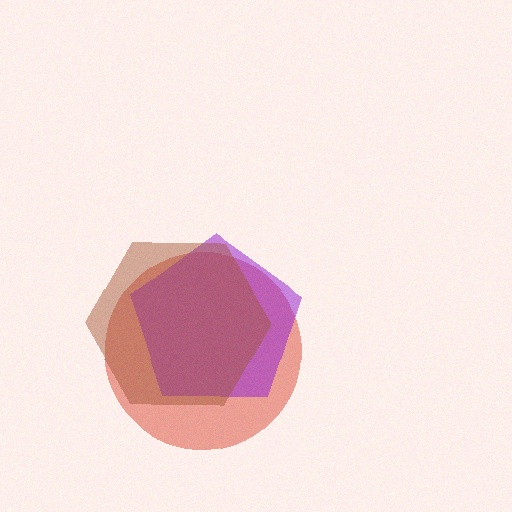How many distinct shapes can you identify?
There are 3 distinct shapes: a red circle, a purple pentagon, a brown hexagon.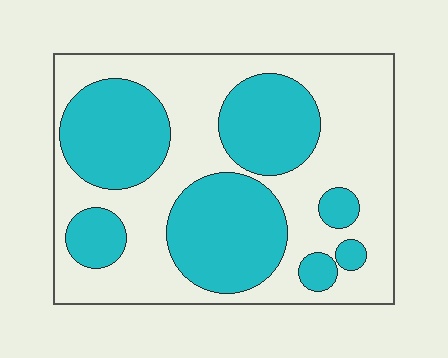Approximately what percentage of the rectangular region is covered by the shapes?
Approximately 40%.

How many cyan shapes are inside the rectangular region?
7.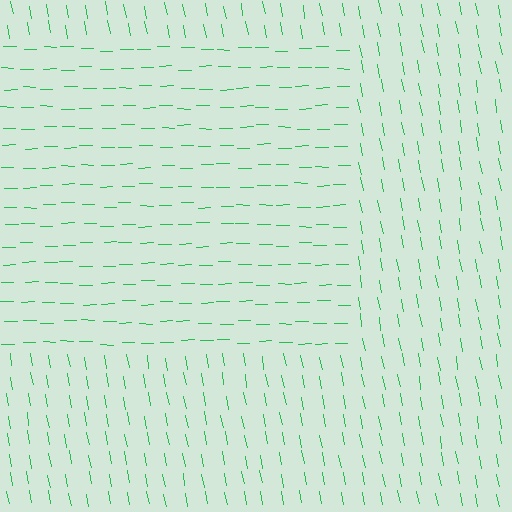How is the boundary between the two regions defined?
The boundary is defined purely by a change in line orientation (approximately 81 degrees difference). All lines are the same color and thickness.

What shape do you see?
I see a rectangle.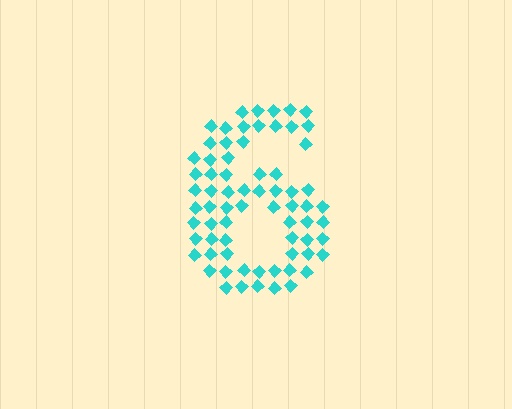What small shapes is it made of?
It is made of small diamonds.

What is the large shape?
The large shape is the digit 6.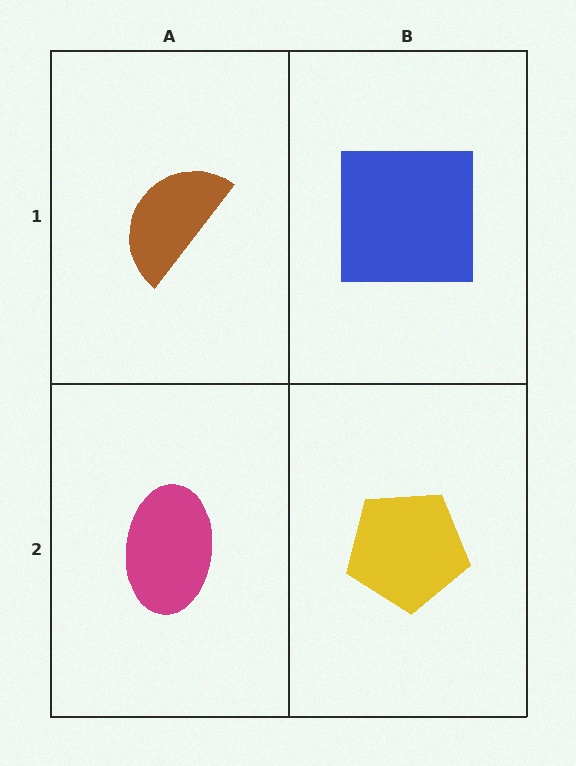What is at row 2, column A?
A magenta ellipse.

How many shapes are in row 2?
2 shapes.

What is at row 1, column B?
A blue square.